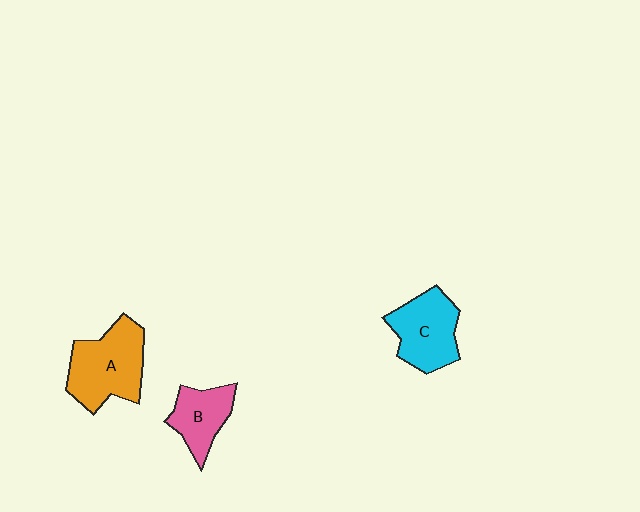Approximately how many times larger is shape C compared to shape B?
Approximately 1.4 times.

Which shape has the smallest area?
Shape B (pink).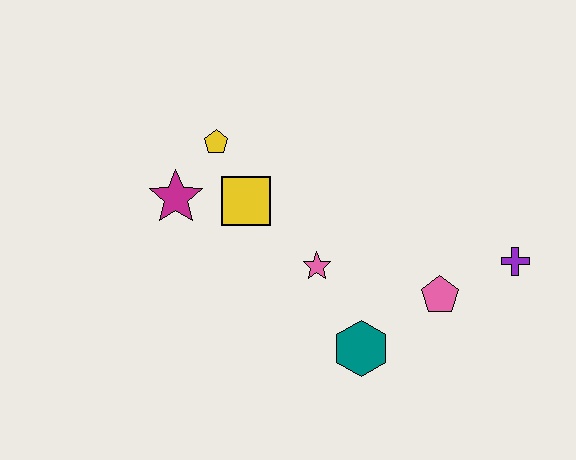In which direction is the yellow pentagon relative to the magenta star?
The yellow pentagon is above the magenta star.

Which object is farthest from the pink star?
The purple cross is farthest from the pink star.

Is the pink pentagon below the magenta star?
Yes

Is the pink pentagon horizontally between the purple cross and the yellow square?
Yes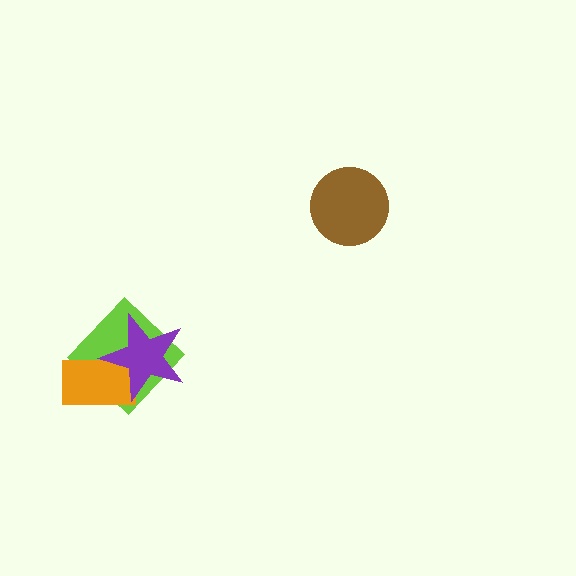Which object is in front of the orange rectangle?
The purple star is in front of the orange rectangle.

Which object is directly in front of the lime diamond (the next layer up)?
The orange rectangle is directly in front of the lime diamond.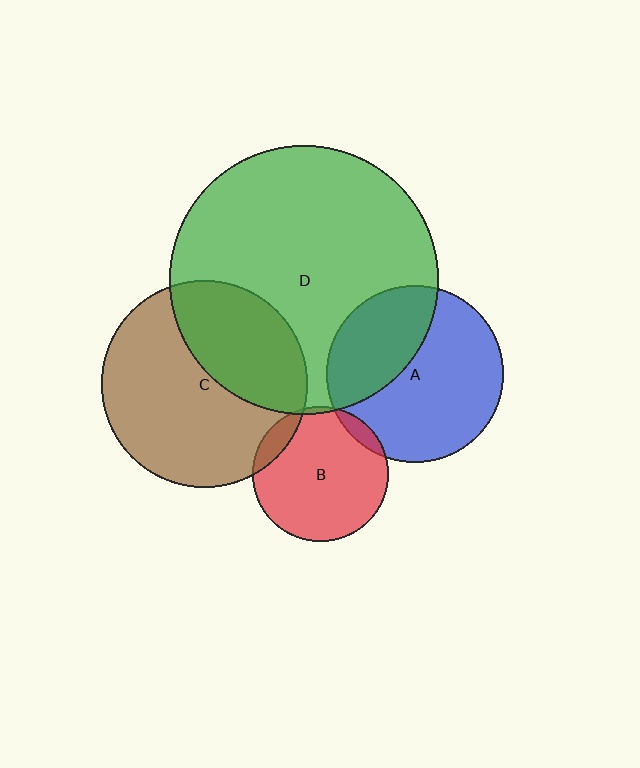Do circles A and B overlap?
Yes.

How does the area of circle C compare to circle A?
Approximately 1.4 times.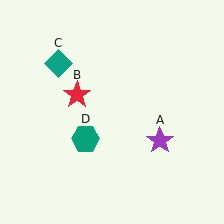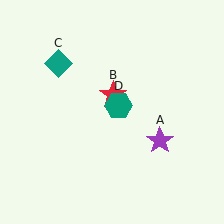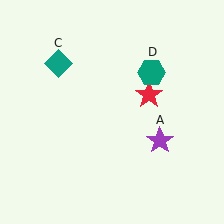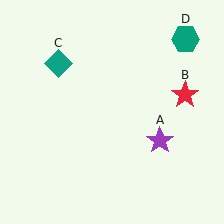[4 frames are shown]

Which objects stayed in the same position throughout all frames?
Purple star (object A) and teal diamond (object C) remained stationary.